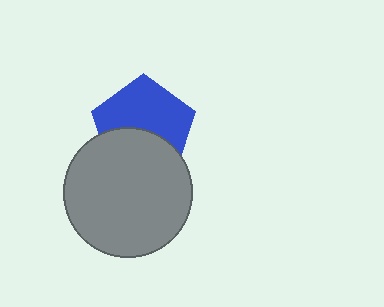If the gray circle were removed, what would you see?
You would see the complete blue pentagon.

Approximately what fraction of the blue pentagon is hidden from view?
Roughly 42% of the blue pentagon is hidden behind the gray circle.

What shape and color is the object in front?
The object in front is a gray circle.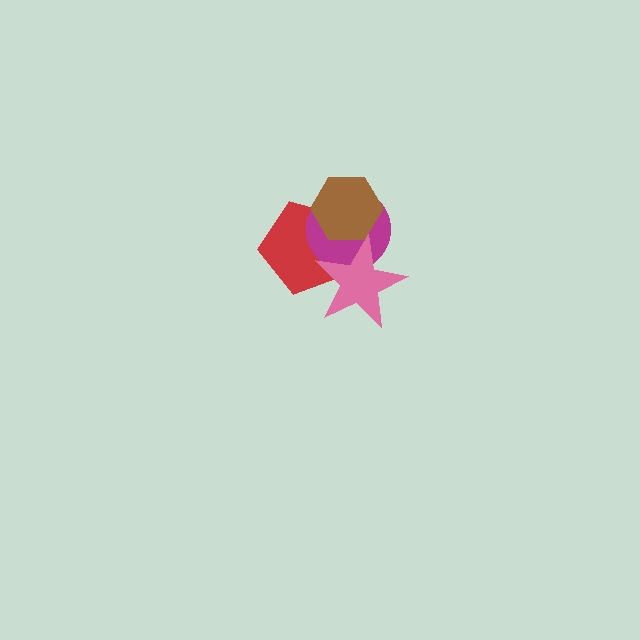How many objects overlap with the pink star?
3 objects overlap with the pink star.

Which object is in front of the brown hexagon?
The pink star is in front of the brown hexagon.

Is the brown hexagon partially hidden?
Yes, it is partially covered by another shape.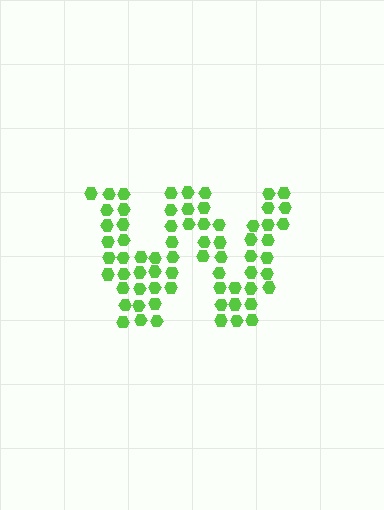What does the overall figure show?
The overall figure shows the letter W.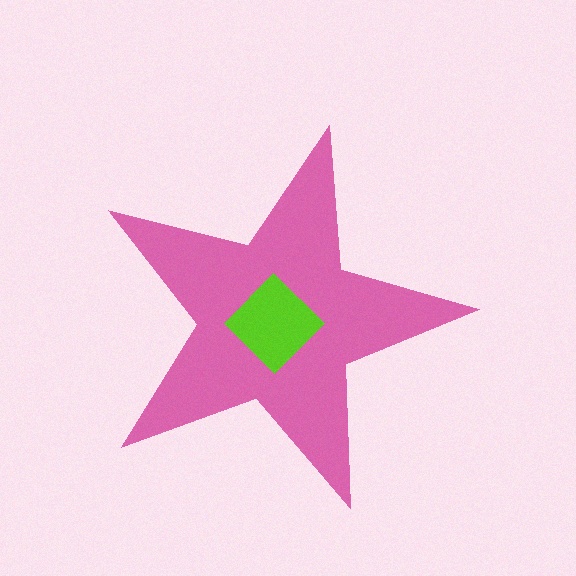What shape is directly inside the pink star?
The lime diamond.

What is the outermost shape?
The pink star.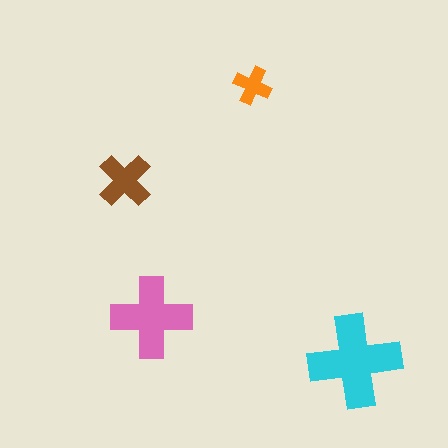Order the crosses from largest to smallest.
the cyan one, the pink one, the brown one, the orange one.